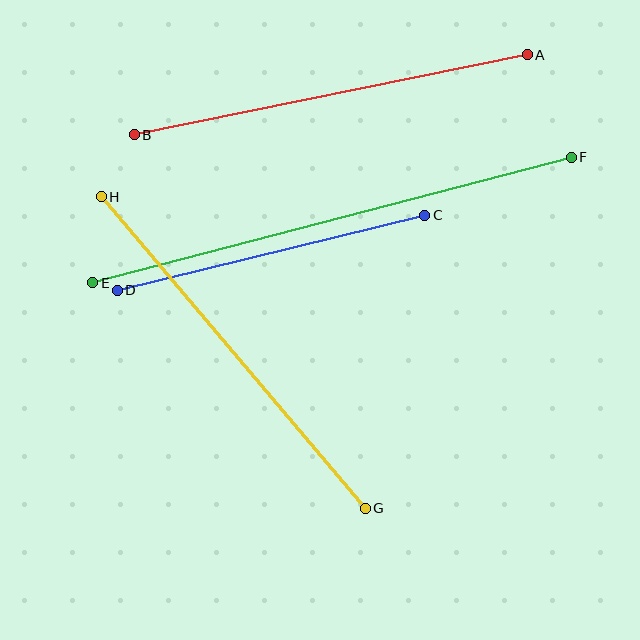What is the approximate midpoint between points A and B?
The midpoint is at approximately (331, 95) pixels.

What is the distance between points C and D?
The distance is approximately 316 pixels.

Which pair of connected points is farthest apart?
Points E and F are farthest apart.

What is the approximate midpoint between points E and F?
The midpoint is at approximately (332, 220) pixels.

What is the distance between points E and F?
The distance is approximately 495 pixels.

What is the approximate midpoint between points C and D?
The midpoint is at approximately (271, 253) pixels.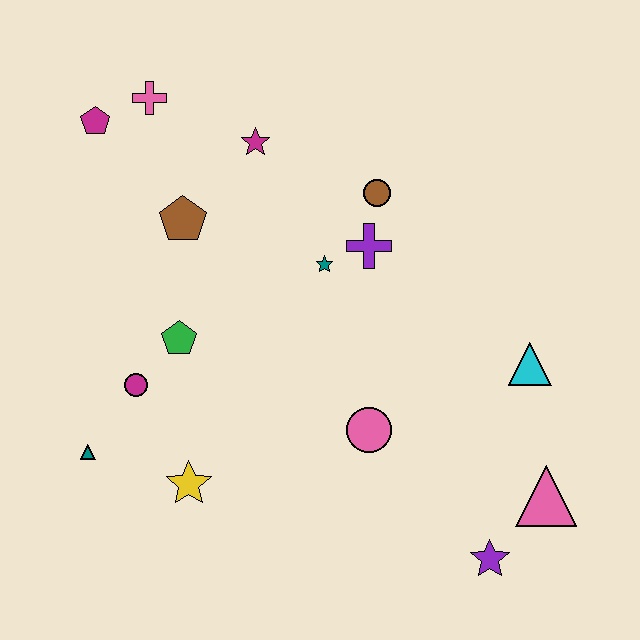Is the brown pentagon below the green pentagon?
No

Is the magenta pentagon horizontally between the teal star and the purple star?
No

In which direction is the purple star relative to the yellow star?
The purple star is to the right of the yellow star.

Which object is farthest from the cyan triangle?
The magenta pentagon is farthest from the cyan triangle.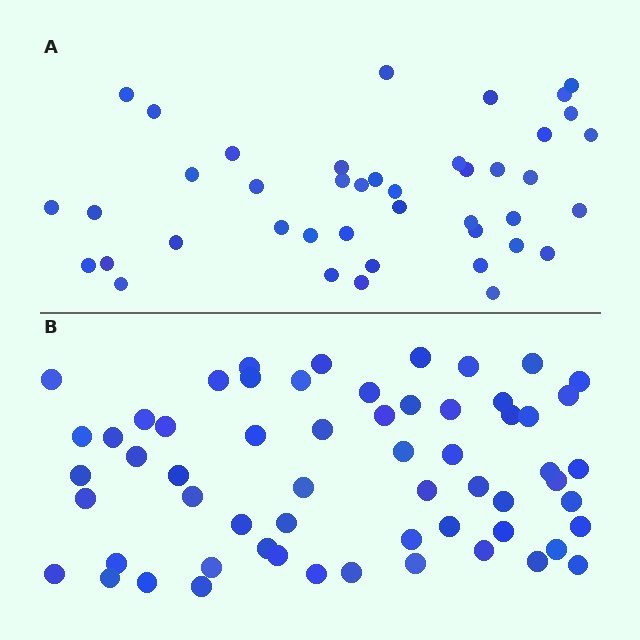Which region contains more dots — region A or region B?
Region B (the bottom region) has more dots.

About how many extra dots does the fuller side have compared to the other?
Region B has approximately 20 more dots than region A.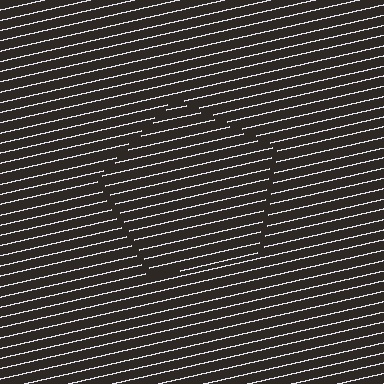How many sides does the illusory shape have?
5 sides — the line-ends trace a pentagon.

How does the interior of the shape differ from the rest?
The interior of the shape contains the same grating, shifted by half a period — the contour is defined by the phase discontinuity where line-ends from the inner and outer gratings abut.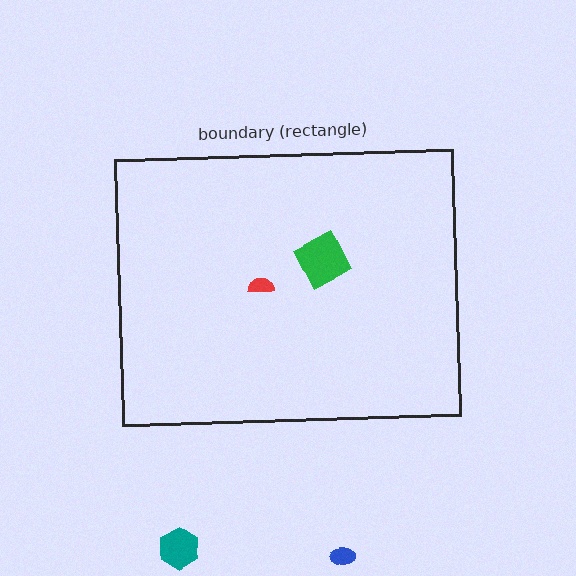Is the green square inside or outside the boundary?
Inside.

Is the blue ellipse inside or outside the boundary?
Outside.